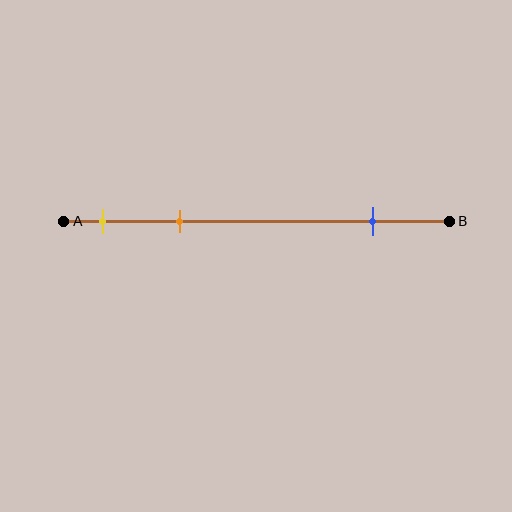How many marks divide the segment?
There are 3 marks dividing the segment.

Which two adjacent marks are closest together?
The yellow and orange marks are the closest adjacent pair.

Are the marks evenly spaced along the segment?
No, the marks are not evenly spaced.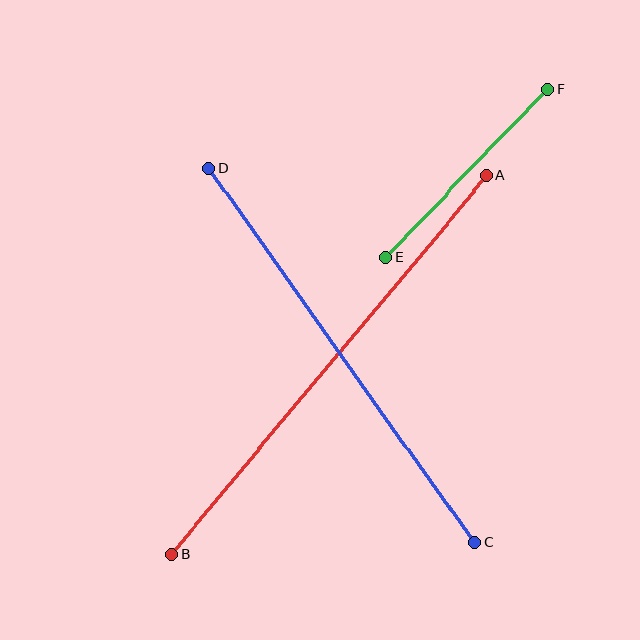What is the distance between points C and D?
The distance is approximately 459 pixels.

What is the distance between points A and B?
The distance is approximately 493 pixels.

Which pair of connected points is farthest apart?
Points A and B are farthest apart.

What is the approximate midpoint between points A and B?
The midpoint is at approximately (329, 365) pixels.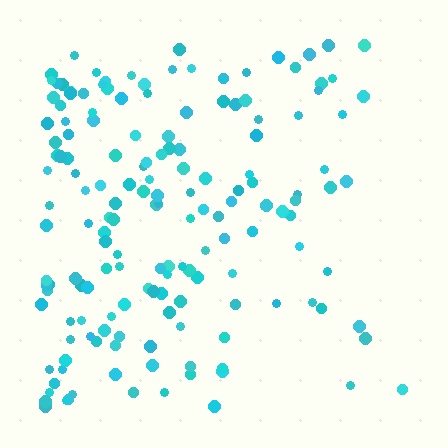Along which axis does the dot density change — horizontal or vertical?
Horizontal.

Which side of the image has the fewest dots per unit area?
The right.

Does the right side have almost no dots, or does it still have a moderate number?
Still a moderate number, just noticeably fewer than the left.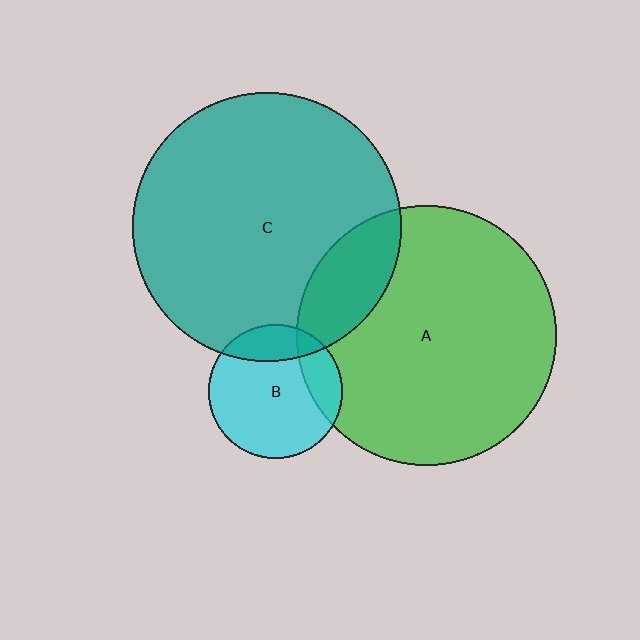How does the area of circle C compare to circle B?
Approximately 4.1 times.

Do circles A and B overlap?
Yes.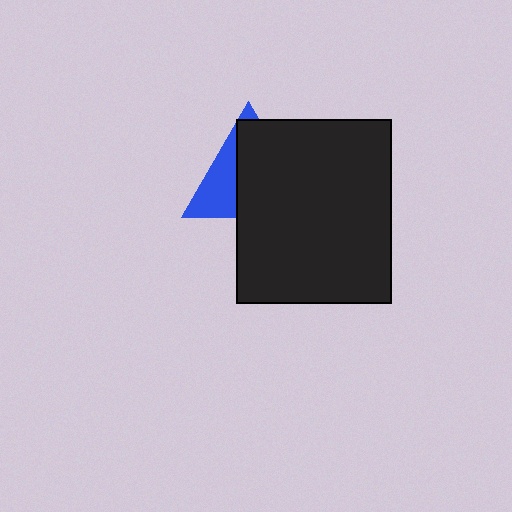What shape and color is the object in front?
The object in front is a black rectangle.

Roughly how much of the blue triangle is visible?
A small part of it is visible (roughly 35%).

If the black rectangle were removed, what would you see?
You would see the complete blue triangle.